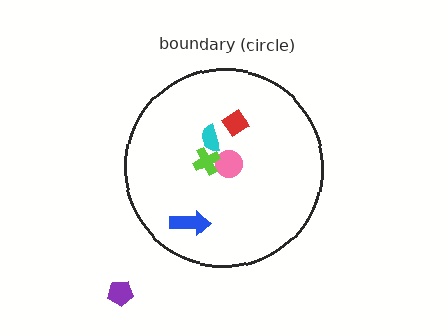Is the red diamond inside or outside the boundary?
Inside.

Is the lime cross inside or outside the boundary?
Inside.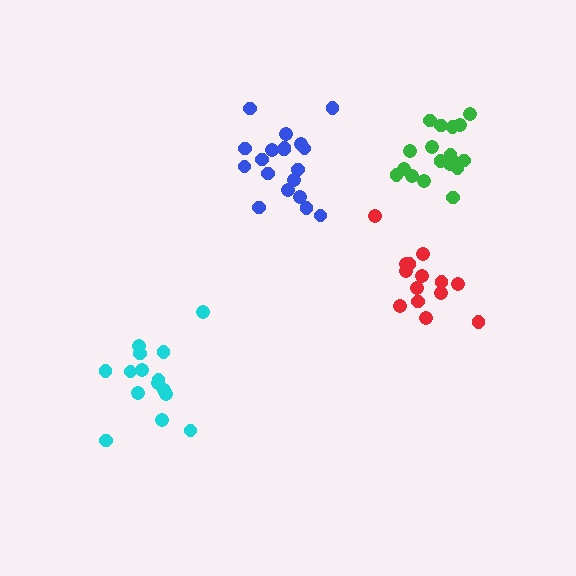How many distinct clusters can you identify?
There are 4 distinct clusters.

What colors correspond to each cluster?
The clusters are colored: cyan, blue, green, red.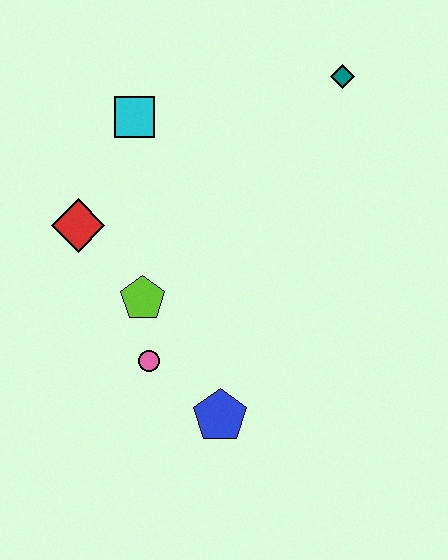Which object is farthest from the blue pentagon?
The teal diamond is farthest from the blue pentagon.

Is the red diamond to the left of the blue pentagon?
Yes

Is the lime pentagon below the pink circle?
No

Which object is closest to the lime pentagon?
The pink circle is closest to the lime pentagon.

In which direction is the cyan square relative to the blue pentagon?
The cyan square is above the blue pentagon.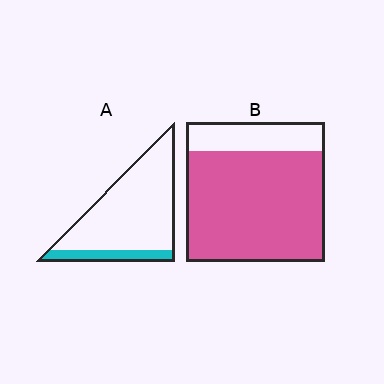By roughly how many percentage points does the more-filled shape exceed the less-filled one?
By roughly 65 percentage points (B over A).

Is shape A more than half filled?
No.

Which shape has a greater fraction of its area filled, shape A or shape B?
Shape B.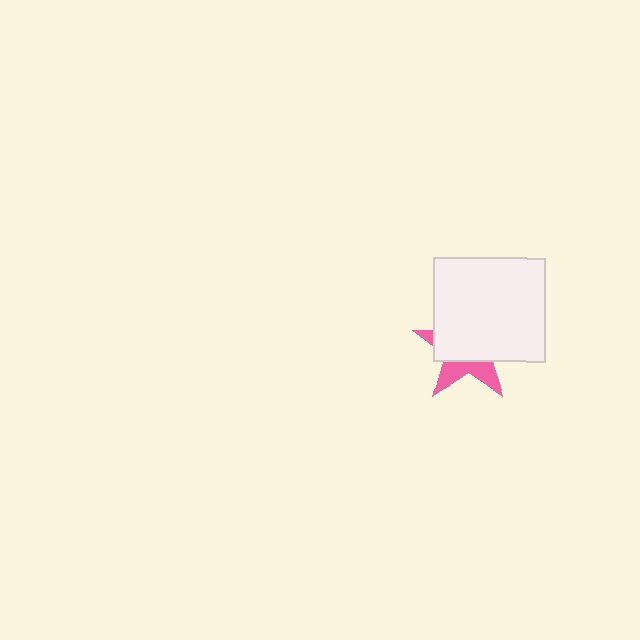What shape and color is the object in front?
The object in front is a white rectangle.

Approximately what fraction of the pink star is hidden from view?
Roughly 66% of the pink star is hidden behind the white rectangle.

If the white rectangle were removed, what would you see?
You would see the complete pink star.